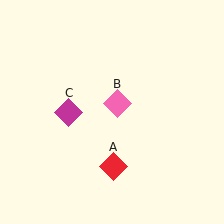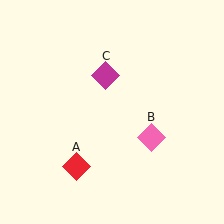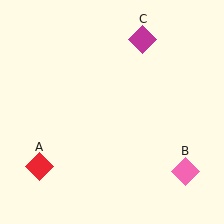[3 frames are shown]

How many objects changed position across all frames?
3 objects changed position: red diamond (object A), pink diamond (object B), magenta diamond (object C).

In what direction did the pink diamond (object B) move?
The pink diamond (object B) moved down and to the right.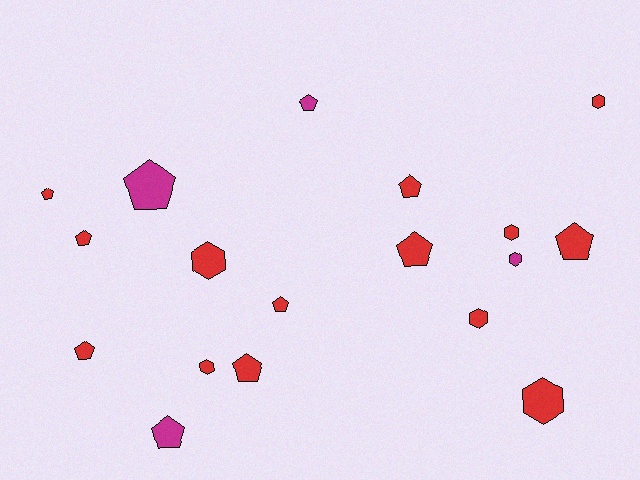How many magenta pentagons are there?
There are 3 magenta pentagons.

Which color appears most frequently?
Red, with 14 objects.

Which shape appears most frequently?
Pentagon, with 11 objects.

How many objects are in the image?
There are 18 objects.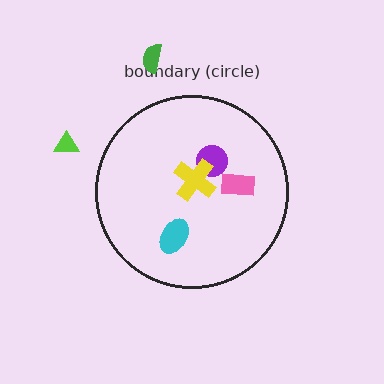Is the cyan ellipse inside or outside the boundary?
Inside.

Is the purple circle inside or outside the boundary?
Inside.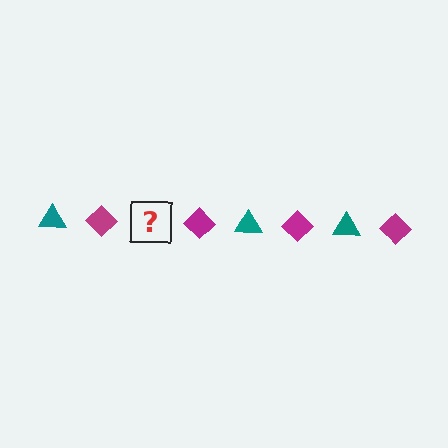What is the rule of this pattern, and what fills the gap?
The rule is that the pattern alternates between teal triangle and magenta diamond. The gap should be filled with a teal triangle.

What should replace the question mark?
The question mark should be replaced with a teal triangle.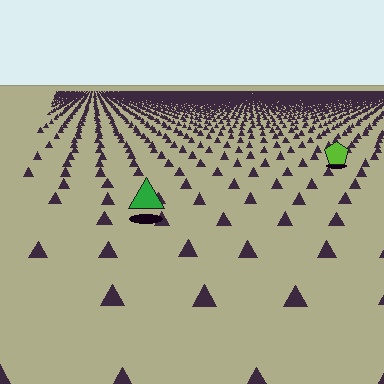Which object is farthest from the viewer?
The lime pentagon is farthest from the viewer. It appears smaller and the ground texture around it is denser.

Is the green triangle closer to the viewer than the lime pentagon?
Yes. The green triangle is closer — you can tell from the texture gradient: the ground texture is coarser near it.